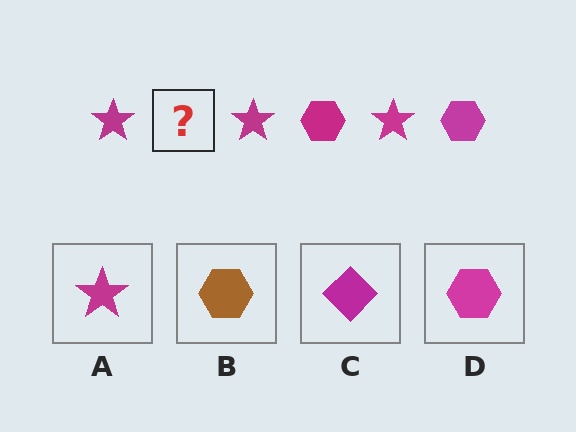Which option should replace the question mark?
Option D.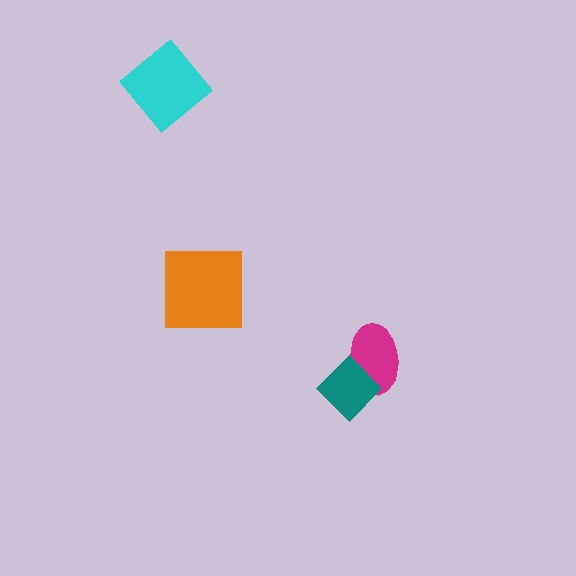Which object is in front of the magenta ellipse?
The teal diamond is in front of the magenta ellipse.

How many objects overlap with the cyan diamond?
0 objects overlap with the cyan diamond.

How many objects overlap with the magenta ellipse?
1 object overlaps with the magenta ellipse.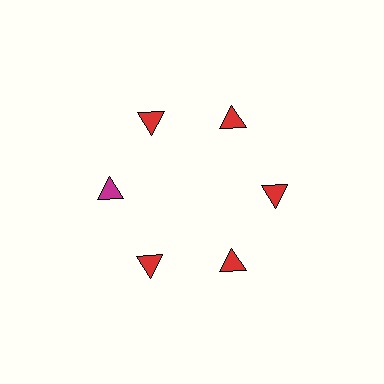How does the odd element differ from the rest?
It has a different color: magenta instead of red.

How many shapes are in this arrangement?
There are 6 shapes arranged in a ring pattern.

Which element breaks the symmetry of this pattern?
The magenta triangle at roughly the 9 o'clock position breaks the symmetry. All other shapes are red triangles.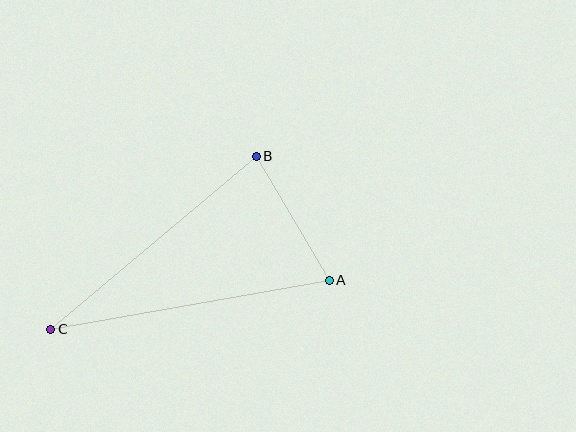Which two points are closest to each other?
Points A and B are closest to each other.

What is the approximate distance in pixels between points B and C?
The distance between B and C is approximately 268 pixels.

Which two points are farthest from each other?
Points A and C are farthest from each other.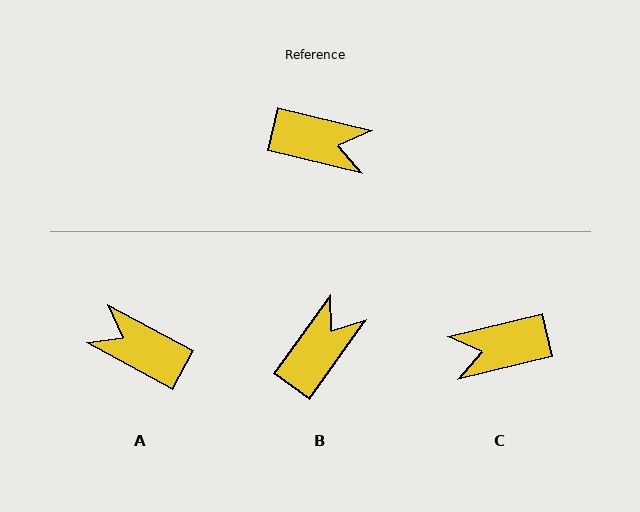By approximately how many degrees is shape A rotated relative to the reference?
Approximately 165 degrees counter-clockwise.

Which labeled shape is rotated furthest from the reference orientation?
A, about 165 degrees away.